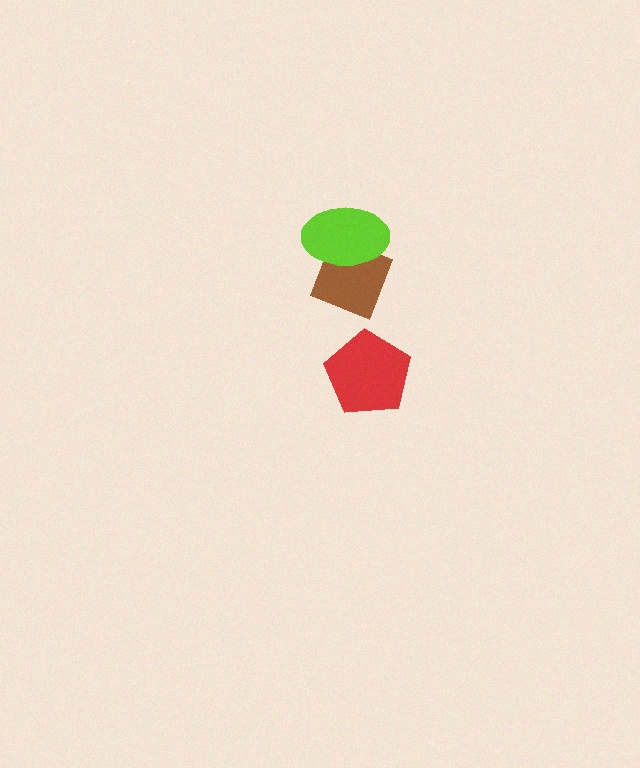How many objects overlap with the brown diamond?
1 object overlaps with the brown diamond.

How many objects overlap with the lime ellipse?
1 object overlaps with the lime ellipse.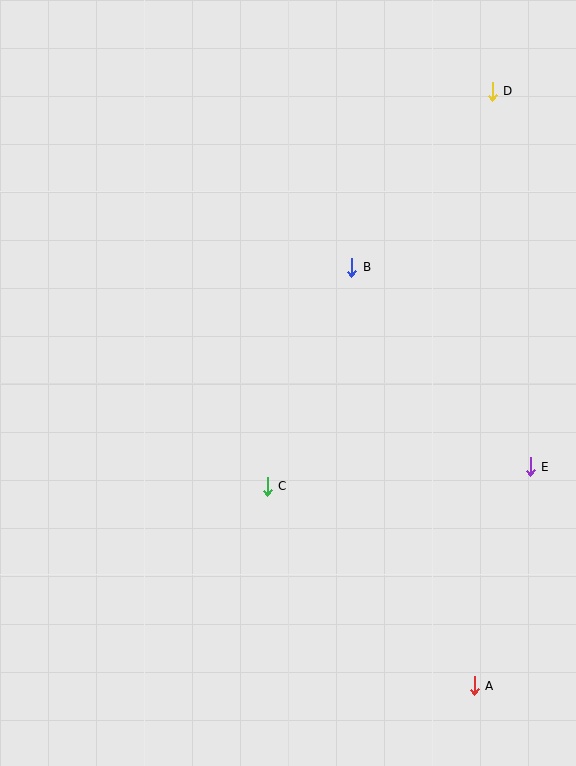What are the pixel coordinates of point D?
Point D is at (492, 91).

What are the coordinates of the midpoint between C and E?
The midpoint between C and E is at (399, 477).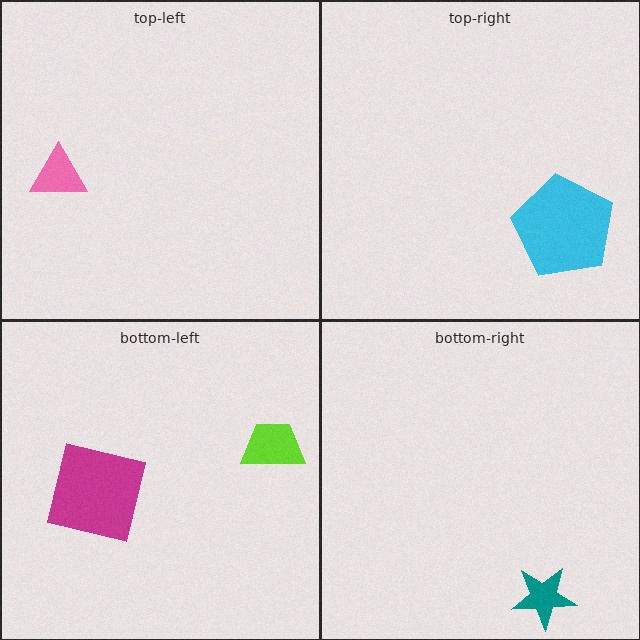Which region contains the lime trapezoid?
The bottom-left region.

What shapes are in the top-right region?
The cyan pentagon.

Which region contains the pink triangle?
The top-left region.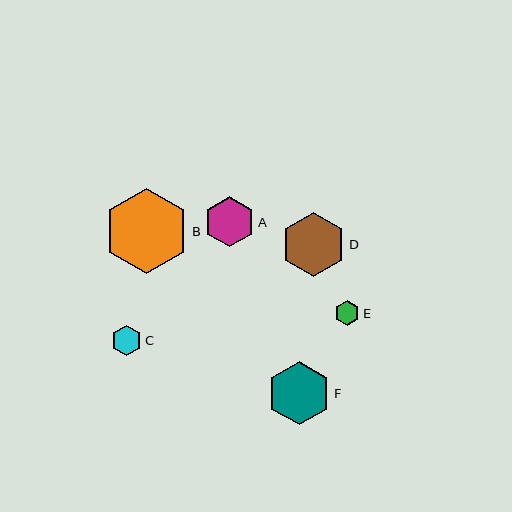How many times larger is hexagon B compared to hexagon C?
Hexagon B is approximately 2.8 times the size of hexagon C.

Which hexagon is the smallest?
Hexagon E is the smallest with a size of approximately 25 pixels.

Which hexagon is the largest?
Hexagon B is the largest with a size of approximately 85 pixels.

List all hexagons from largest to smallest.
From largest to smallest: B, D, F, A, C, E.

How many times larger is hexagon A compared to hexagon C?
Hexagon A is approximately 1.6 times the size of hexagon C.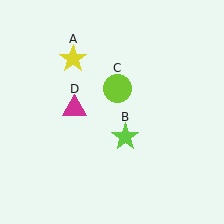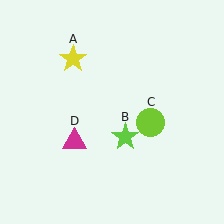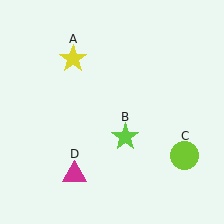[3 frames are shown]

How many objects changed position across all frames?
2 objects changed position: lime circle (object C), magenta triangle (object D).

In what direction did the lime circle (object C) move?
The lime circle (object C) moved down and to the right.